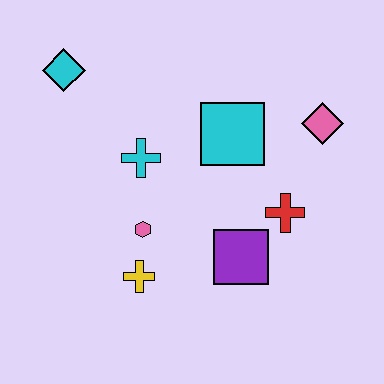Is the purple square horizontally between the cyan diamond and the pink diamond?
Yes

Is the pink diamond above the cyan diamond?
No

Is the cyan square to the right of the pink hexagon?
Yes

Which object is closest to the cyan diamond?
The cyan cross is closest to the cyan diamond.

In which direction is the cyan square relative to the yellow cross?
The cyan square is above the yellow cross.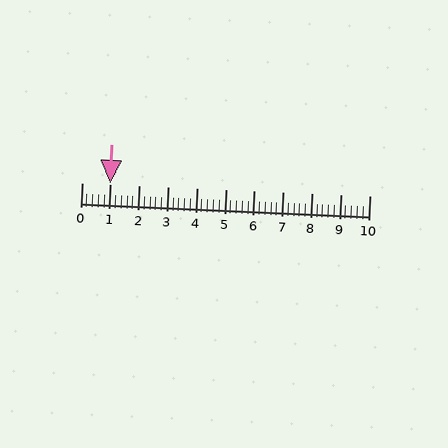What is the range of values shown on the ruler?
The ruler shows values from 0 to 10.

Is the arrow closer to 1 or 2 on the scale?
The arrow is closer to 1.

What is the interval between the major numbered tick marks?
The major tick marks are spaced 1 units apart.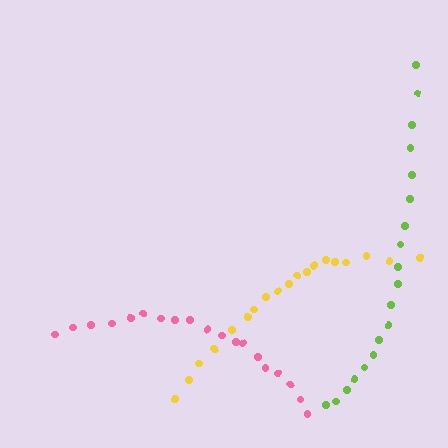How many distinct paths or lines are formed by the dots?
There are 3 distinct paths.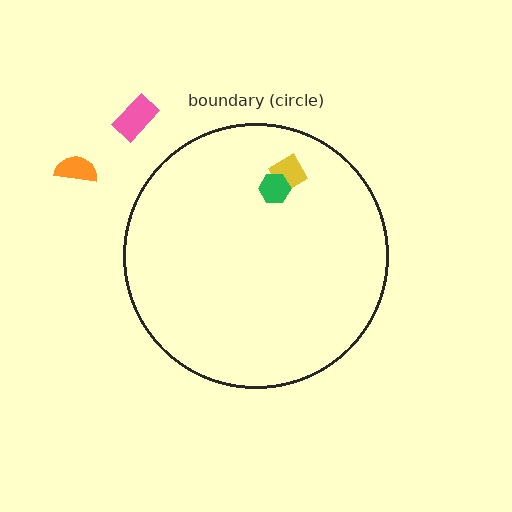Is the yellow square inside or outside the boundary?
Inside.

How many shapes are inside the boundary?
2 inside, 2 outside.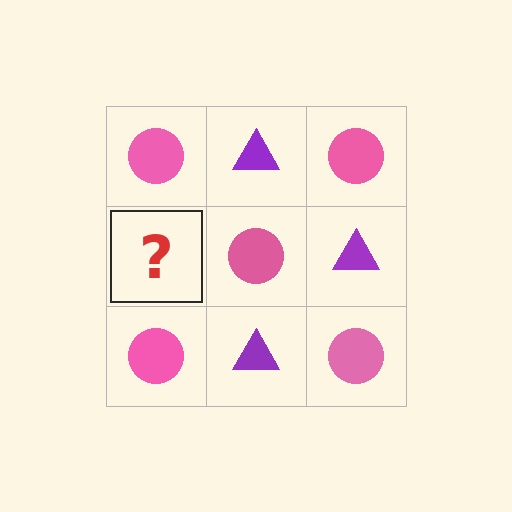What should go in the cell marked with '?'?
The missing cell should contain a purple triangle.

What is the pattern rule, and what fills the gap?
The rule is that it alternates pink circle and purple triangle in a checkerboard pattern. The gap should be filled with a purple triangle.